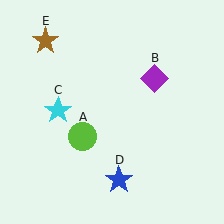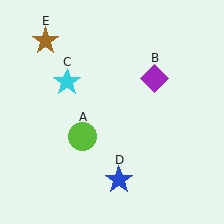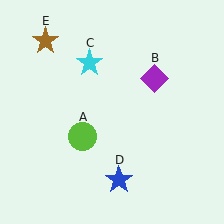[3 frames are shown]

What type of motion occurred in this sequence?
The cyan star (object C) rotated clockwise around the center of the scene.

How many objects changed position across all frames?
1 object changed position: cyan star (object C).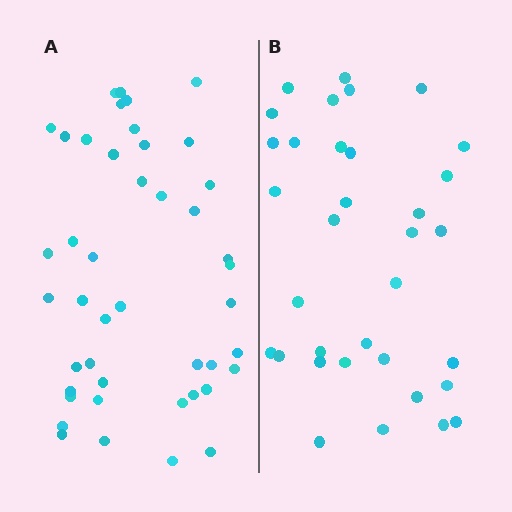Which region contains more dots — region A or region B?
Region A (the left region) has more dots.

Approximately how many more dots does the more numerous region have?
Region A has roughly 10 or so more dots than region B.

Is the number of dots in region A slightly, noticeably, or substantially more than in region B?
Region A has noticeably more, but not dramatically so. The ratio is roughly 1.3 to 1.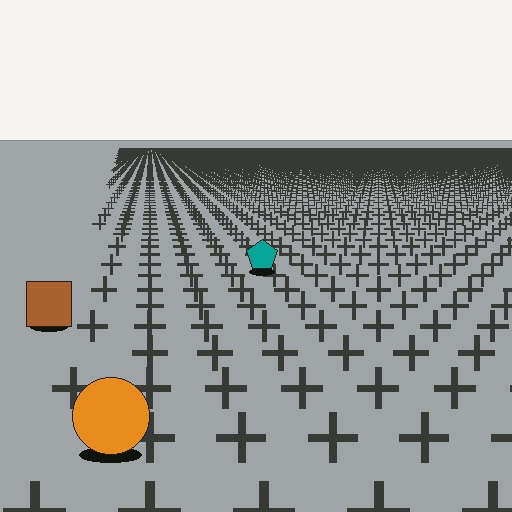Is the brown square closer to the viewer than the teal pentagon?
Yes. The brown square is closer — you can tell from the texture gradient: the ground texture is coarser near it.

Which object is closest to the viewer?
The orange circle is closest. The texture marks near it are larger and more spread out.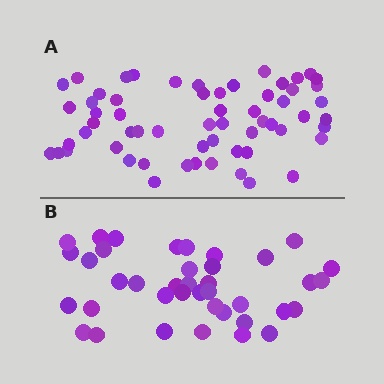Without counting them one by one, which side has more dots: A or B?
Region A (the top region) has more dots.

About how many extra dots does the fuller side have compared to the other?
Region A has approximately 20 more dots than region B.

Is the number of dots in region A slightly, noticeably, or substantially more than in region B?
Region A has substantially more. The ratio is roughly 1.5 to 1.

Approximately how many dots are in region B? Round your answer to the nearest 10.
About 40 dots. (The exact count is 39, which rounds to 40.)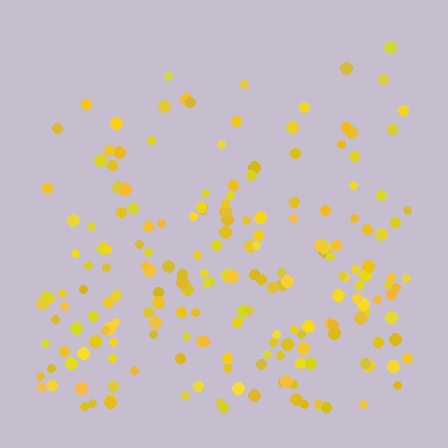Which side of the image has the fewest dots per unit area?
The top.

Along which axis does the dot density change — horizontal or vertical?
Vertical.